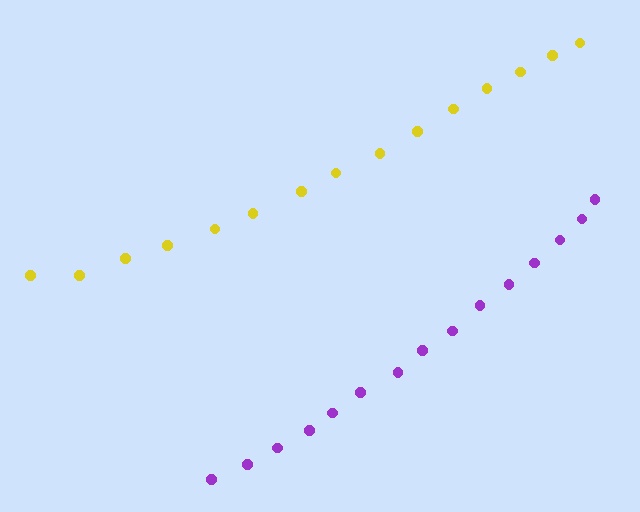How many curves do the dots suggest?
There are 2 distinct paths.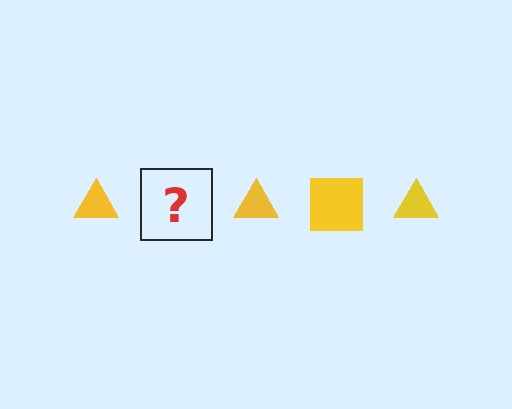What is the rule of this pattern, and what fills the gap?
The rule is that the pattern cycles through triangle, square shapes in yellow. The gap should be filled with a yellow square.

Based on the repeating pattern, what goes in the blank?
The blank should be a yellow square.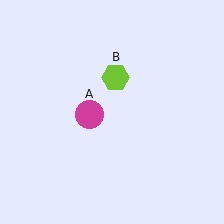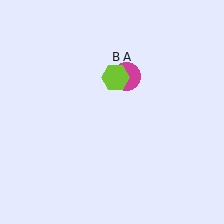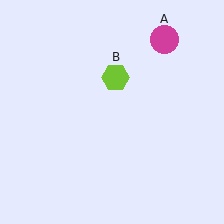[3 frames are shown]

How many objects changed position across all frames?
1 object changed position: magenta circle (object A).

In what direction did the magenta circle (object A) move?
The magenta circle (object A) moved up and to the right.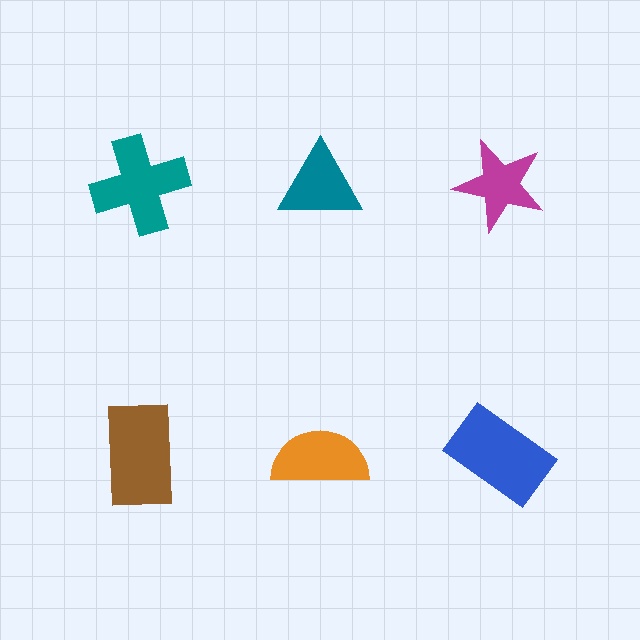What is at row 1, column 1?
A teal cross.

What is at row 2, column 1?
A brown rectangle.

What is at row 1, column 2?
A teal triangle.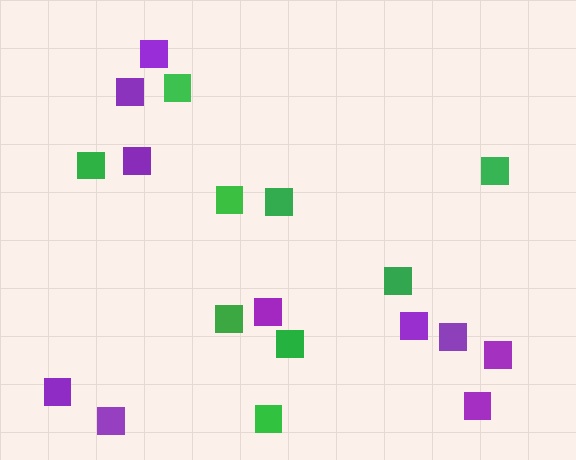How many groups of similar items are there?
There are 2 groups: one group of green squares (9) and one group of purple squares (10).